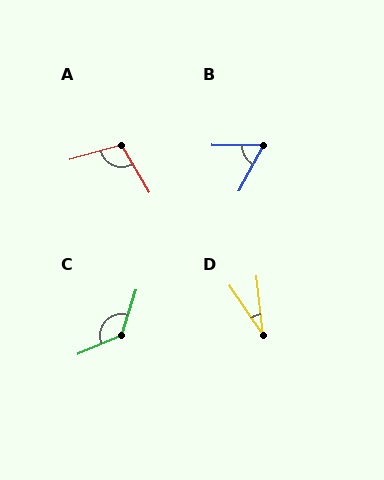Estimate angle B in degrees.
Approximately 62 degrees.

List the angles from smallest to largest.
D (28°), B (62°), A (104°), C (131°).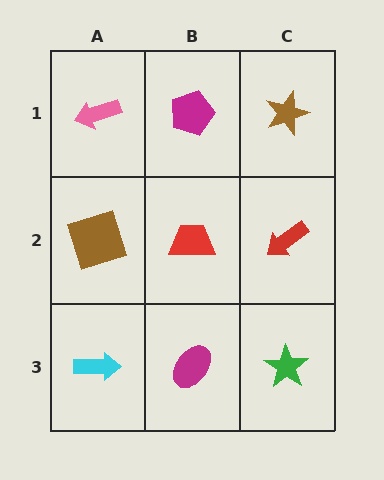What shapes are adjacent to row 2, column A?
A pink arrow (row 1, column A), a cyan arrow (row 3, column A), a red trapezoid (row 2, column B).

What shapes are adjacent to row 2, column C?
A brown star (row 1, column C), a green star (row 3, column C), a red trapezoid (row 2, column B).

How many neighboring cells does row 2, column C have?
3.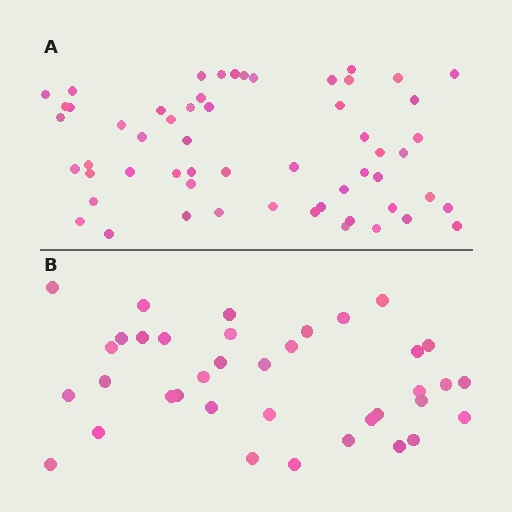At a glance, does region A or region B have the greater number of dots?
Region A (the top region) has more dots.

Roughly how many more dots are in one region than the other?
Region A has approximately 20 more dots than region B.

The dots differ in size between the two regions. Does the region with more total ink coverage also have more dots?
No. Region B has more total ink coverage because its dots are larger, but region A actually contains more individual dots. Total area can be misleading — the number of items is what matters here.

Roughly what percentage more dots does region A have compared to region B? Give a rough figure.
About 55% more.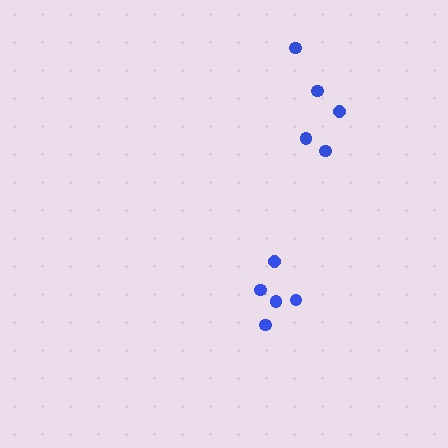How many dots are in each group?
Group 1: 5 dots, Group 2: 5 dots (10 total).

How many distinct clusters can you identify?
There are 2 distinct clusters.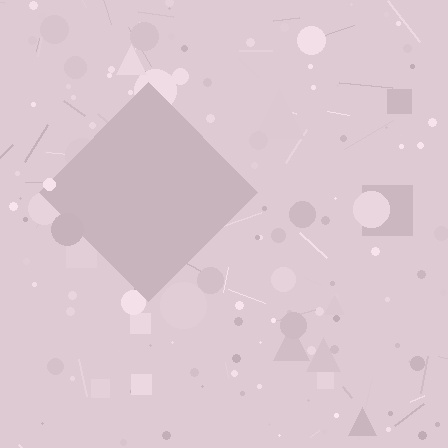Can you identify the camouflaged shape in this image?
The camouflaged shape is a diamond.